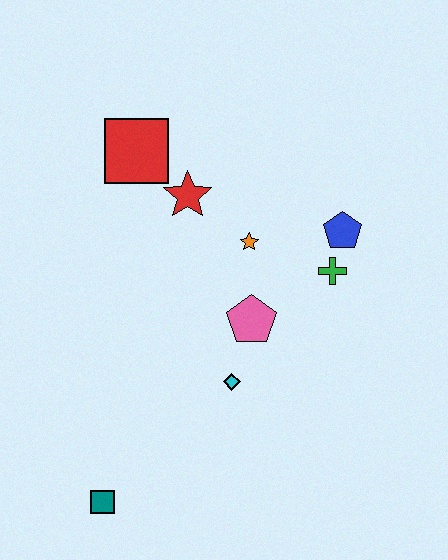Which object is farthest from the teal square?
The blue pentagon is farthest from the teal square.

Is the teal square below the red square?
Yes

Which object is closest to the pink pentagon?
The cyan diamond is closest to the pink pentagon.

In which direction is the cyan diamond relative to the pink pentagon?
The cyan diamond is below the pink pentagon.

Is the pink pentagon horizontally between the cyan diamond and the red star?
No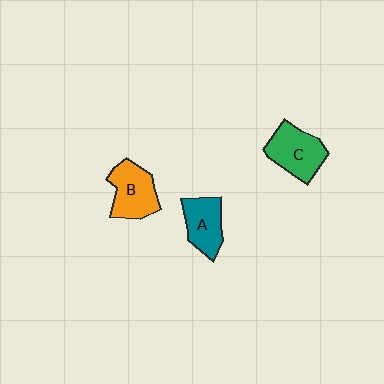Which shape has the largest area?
Shape C (green).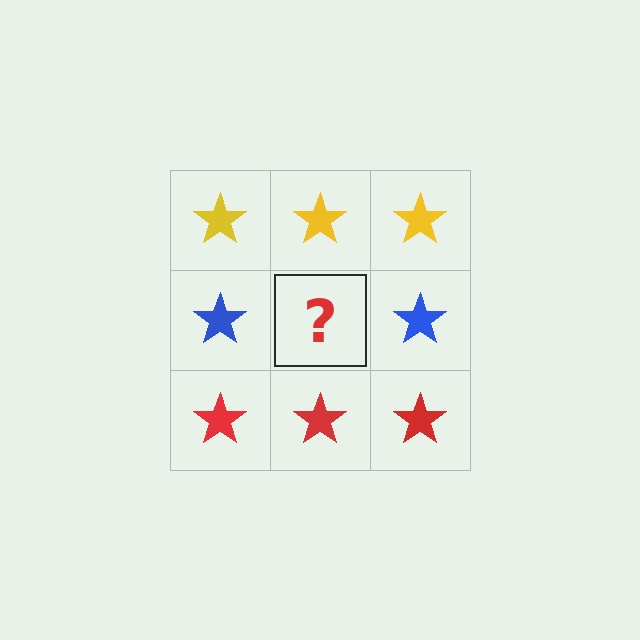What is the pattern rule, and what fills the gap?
The rule is that each row has a consistent color. The gap should be filled with a blue star.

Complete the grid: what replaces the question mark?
The question mark should be replaced with a blue star.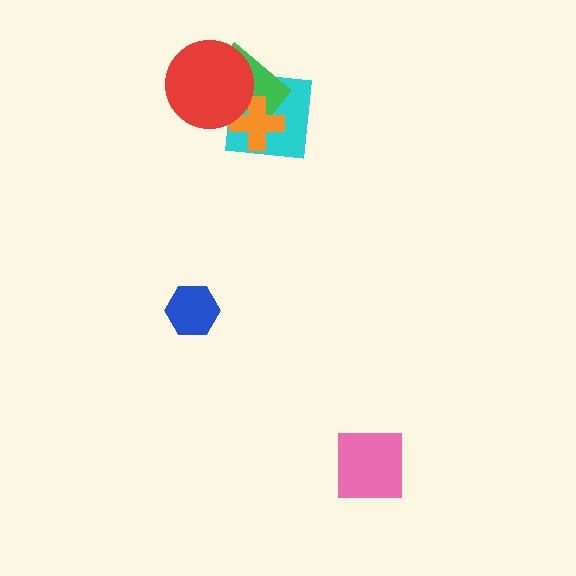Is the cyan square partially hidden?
Yes, it is partially covered by another shape.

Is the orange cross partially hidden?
Yes, it is partially covered by another shape.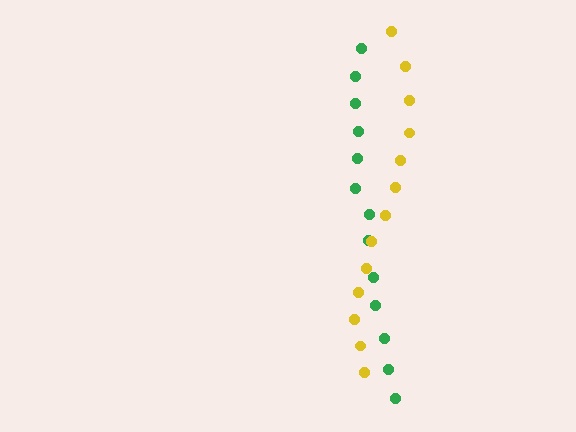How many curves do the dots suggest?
There are 2 distinct paths.